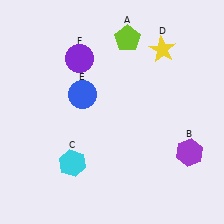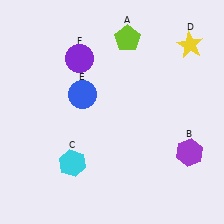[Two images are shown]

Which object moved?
The yellow star (D) moved right.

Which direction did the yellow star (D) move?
The yellow star (D) moved right.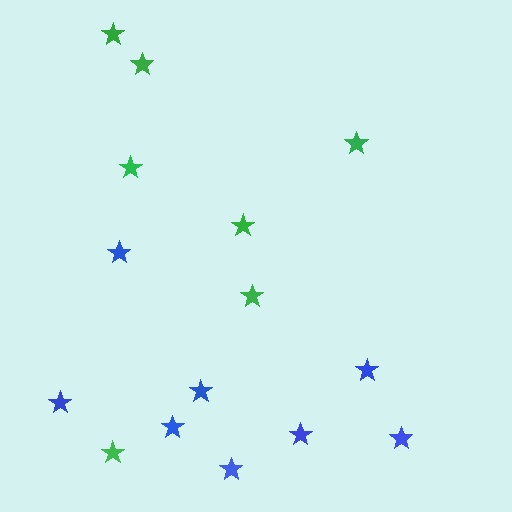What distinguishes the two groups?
There are 2 groups: one group of blue stars (8) and one group of green stars (7).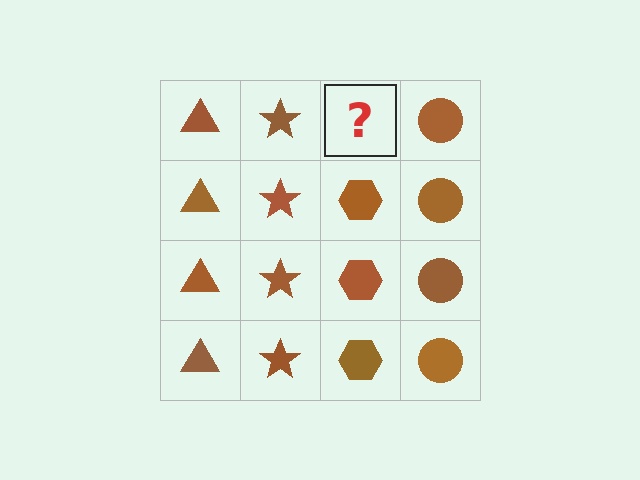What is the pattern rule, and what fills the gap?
The rule is that each column has a consistent shape. The gap should be filled with a brown hexagon.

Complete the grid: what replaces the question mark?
The question mark should be replaced with a brown hexagon.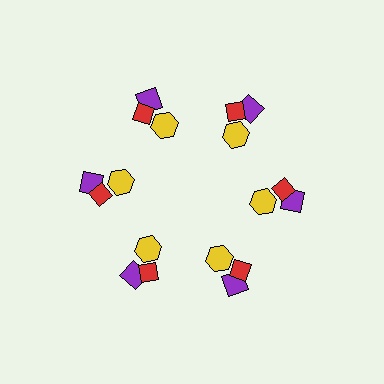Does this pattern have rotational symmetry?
Yes, this pattern has 6-fold rotational symmetry. It looks the same after rotating 60 degrees around the center.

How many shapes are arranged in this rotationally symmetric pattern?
There are 18 shapes, arranged in 6 groups of 3.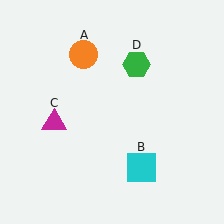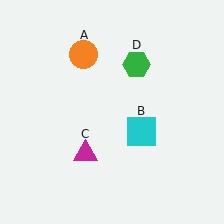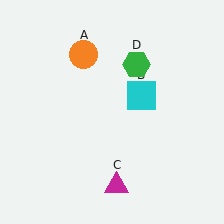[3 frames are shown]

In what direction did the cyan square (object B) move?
The cyan square (object B) moved up.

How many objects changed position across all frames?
2 objects changed position: cyan square (object B), magenta triangle (object C).